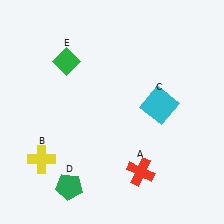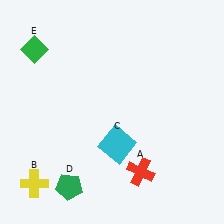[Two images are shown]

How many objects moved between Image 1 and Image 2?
3 objects moved between the two images.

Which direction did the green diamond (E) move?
The green diamond (E) moved left.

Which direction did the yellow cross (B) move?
The yellow cross (B) moved down.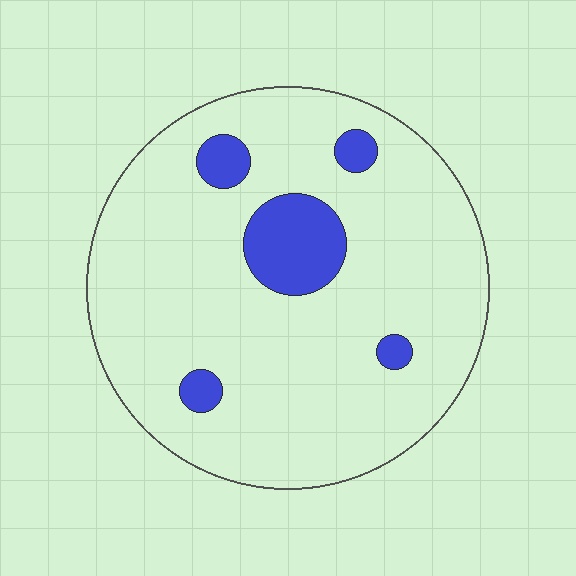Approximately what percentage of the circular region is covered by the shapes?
Approximately 10%.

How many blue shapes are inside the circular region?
5.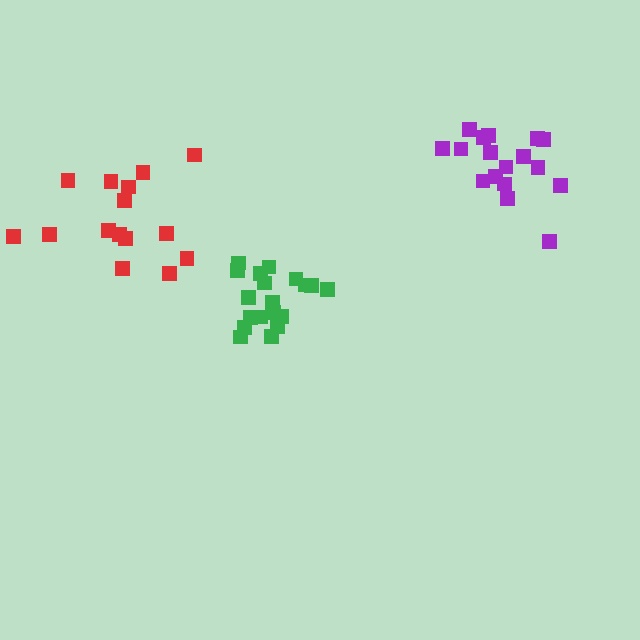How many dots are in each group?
Group 1: 17 dots, Group 2: 15 dots, Group 3: 19 dots (51 total).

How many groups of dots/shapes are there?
There are 3 groups.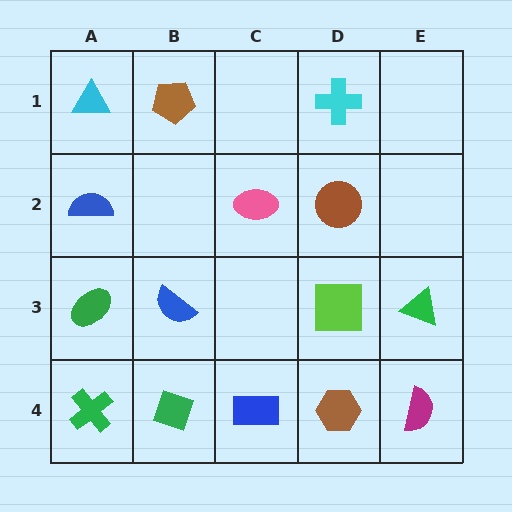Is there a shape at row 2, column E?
No, that cell is empty.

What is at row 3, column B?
A blue semicircle.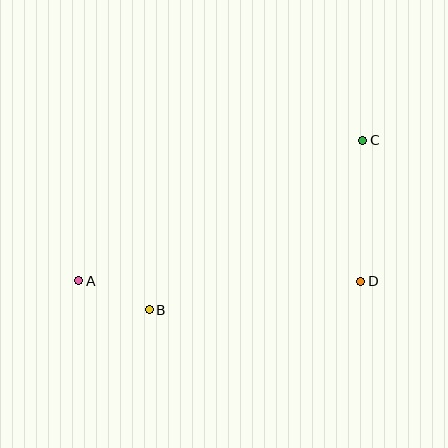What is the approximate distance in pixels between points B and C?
The distance between B and C is approximately 272 pixels.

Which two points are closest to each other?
Points A and B are closest to each other.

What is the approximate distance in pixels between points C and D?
The distance between C and D is approximately 141 pixels.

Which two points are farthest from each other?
Points A and C are farthest from each other.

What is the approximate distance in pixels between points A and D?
The distance between A and D is approximately 282 pixels.